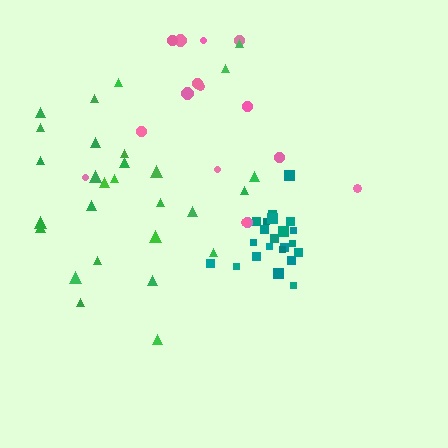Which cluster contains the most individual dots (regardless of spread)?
Green (28).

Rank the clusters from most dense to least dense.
teal, green, pink.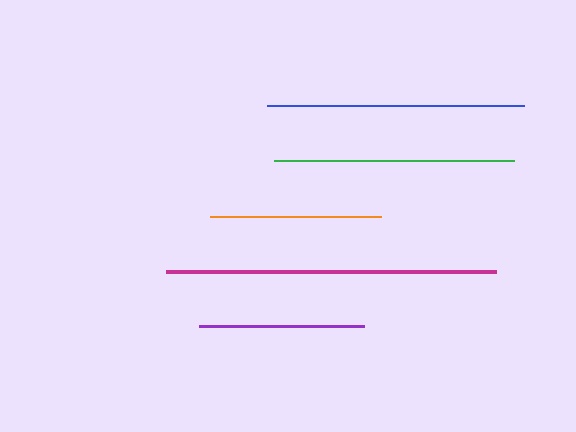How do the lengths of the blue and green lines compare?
The blue and green lines are approximately the same length.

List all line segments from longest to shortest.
From longest to shortest: magenta, blue, green, orange, purple.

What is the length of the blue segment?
The blue segment is approximately 258 pixels long.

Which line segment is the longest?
The magenta line is the longest at approximately 330 pixels.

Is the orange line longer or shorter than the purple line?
The orange line is longer than the purple line.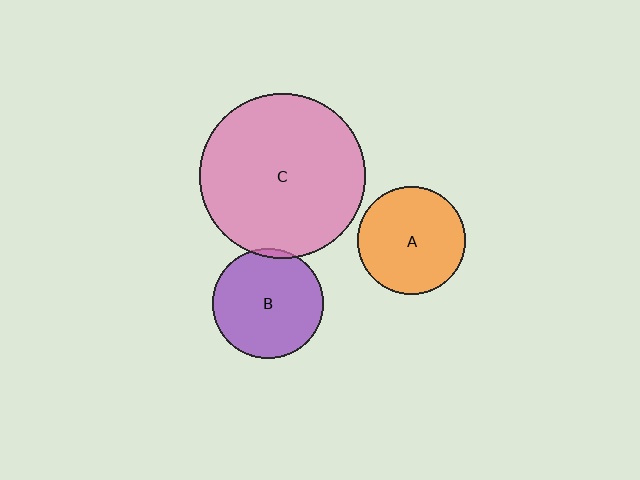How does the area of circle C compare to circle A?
Approximately 2.4 times.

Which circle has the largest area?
Circle C (pink).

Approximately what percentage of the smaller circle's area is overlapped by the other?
Approximately 5%.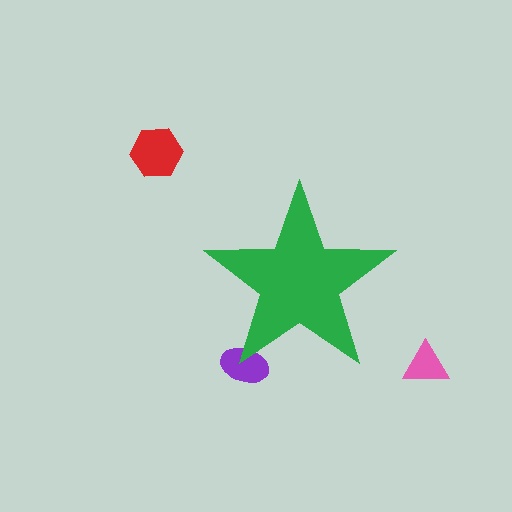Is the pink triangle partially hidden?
No, the pink triangle is fully visible.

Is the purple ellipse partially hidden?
Yes, the purple ellipse is partially hidden behind the green star.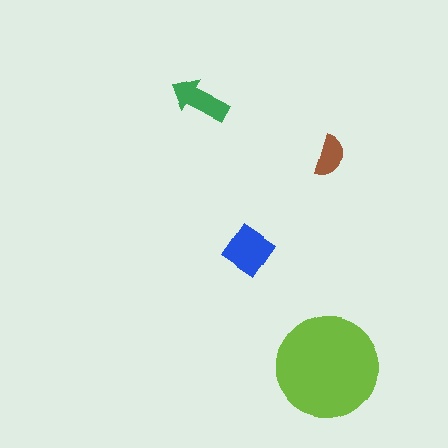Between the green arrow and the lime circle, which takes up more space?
The lime circle.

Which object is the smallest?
The brown semicircle.